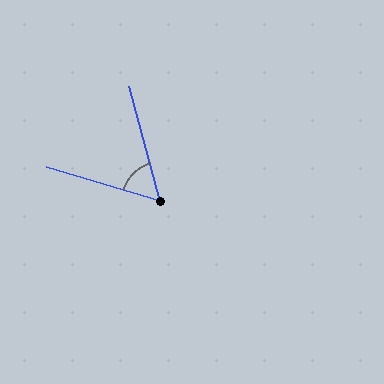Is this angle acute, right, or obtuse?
It is acute.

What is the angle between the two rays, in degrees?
Approximately 58 degrees.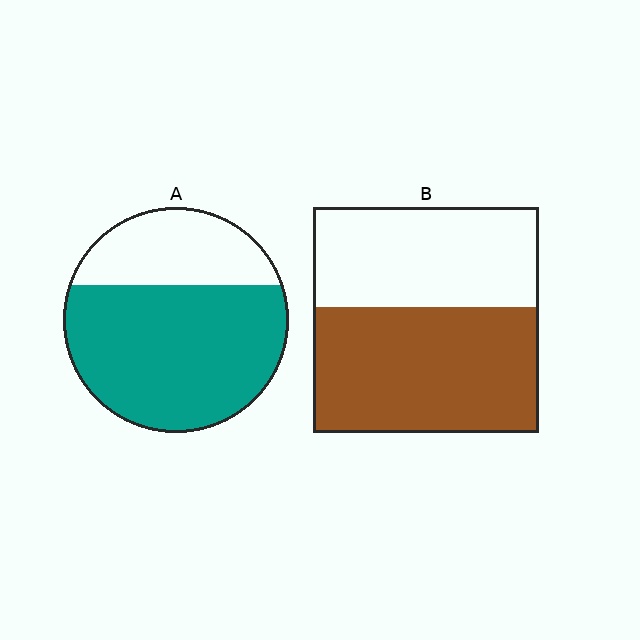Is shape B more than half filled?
Yes.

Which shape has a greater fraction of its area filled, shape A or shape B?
Shape A.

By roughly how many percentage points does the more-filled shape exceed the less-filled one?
By roughly 15 percentage points (A over B).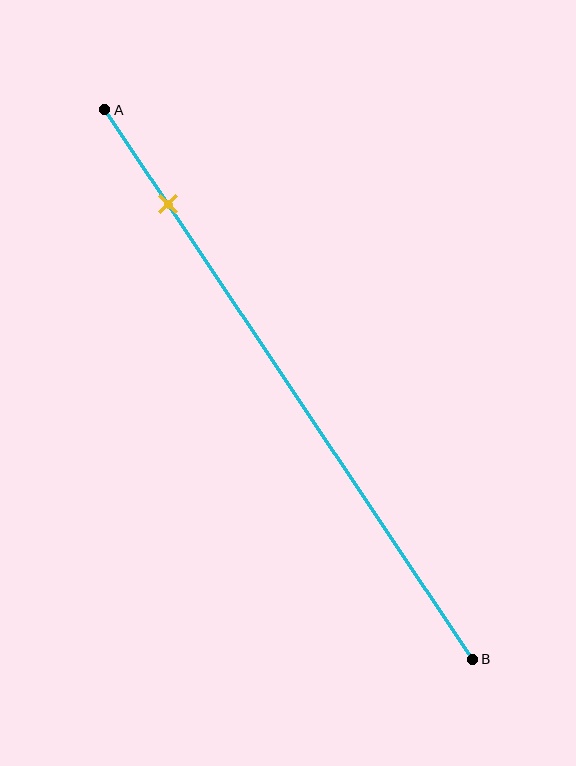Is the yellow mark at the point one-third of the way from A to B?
No, the mark is at about 15% from A, not at the 33% one-third point.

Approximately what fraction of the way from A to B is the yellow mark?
The yellow mark is approximately 15% of the way from A to B.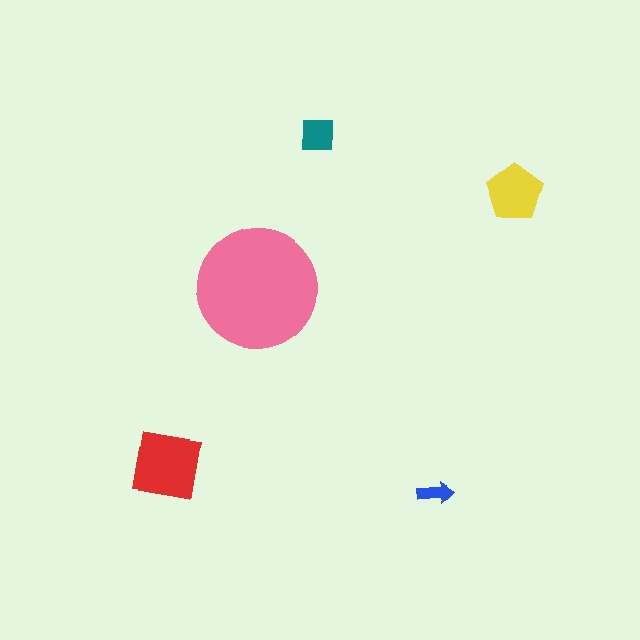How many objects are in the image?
There are 5 objects in the image.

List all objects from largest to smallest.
The pink circle, the red square, the yellow pentagon, the teal square, the blue arrow.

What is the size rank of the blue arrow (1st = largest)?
5th.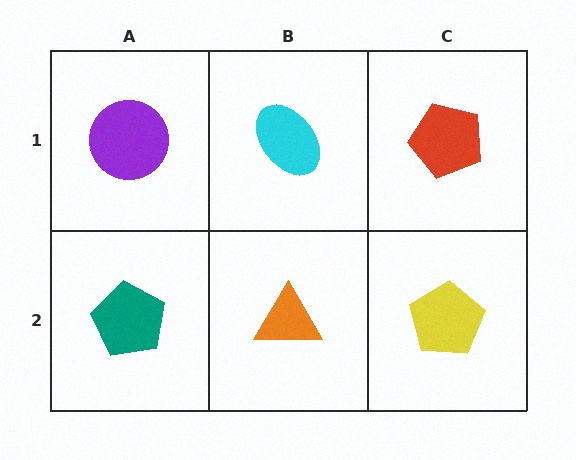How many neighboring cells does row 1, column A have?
2.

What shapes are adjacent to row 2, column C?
A red pentagon (row 1, column C), an orange triangle (row 2, column B).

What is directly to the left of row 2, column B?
A teal pentagon.